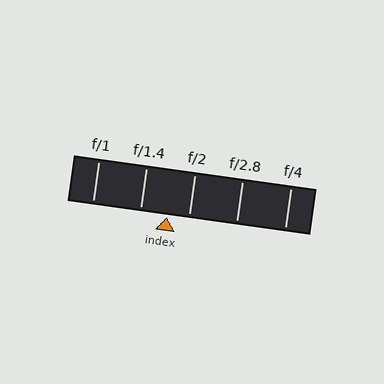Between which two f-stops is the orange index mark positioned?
The index mark is between f/1.4 and f/2.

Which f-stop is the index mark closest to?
The index mark is closest to f/2.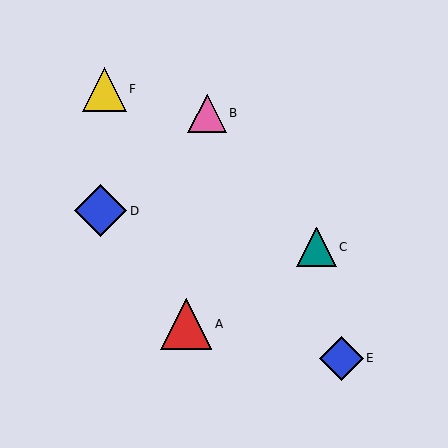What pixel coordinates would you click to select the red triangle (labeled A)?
Click at (186, 324) to select the red triangle A.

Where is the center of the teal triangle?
The center of the teal triangle is at (316, 247).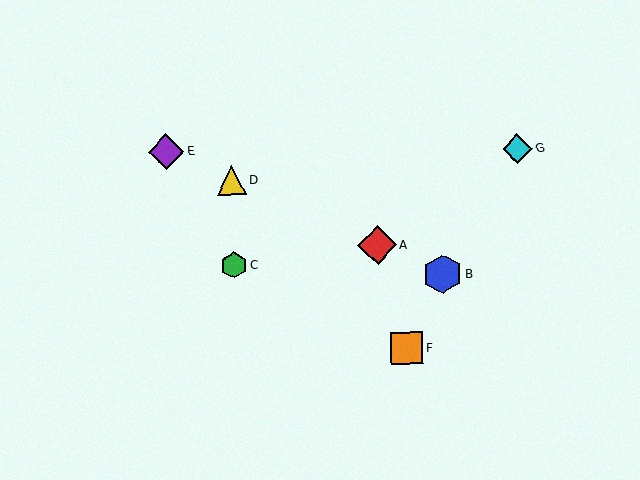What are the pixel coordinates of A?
Object A is at (377, 245).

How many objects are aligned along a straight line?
4 objects (A, B, D, E) are aligned along a straight line.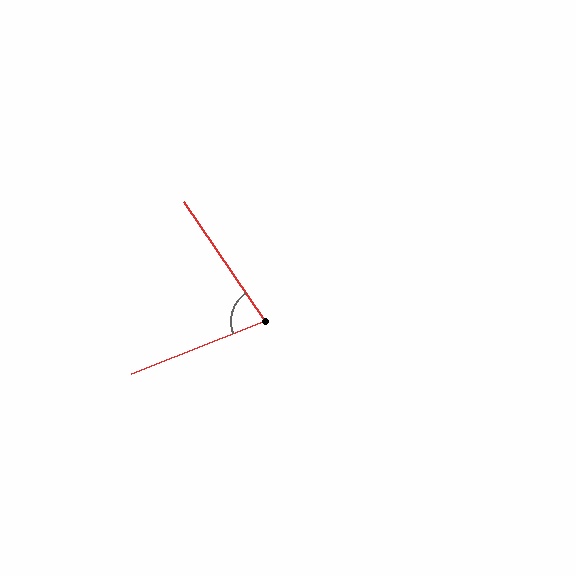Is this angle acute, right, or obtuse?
It is acute.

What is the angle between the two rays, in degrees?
Approximately 77 degrees.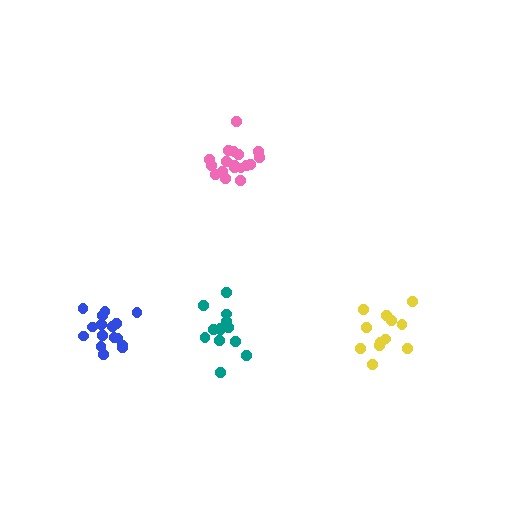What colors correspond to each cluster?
The clusters are colored: teal, pink, blue, yellow.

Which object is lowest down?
The yellow cluster is bottommost.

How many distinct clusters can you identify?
There are 4 distinct clusters.